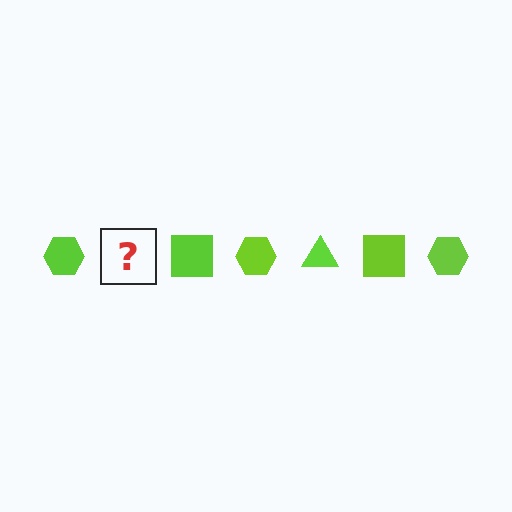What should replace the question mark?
The question mark should be replaced with a lime triangle.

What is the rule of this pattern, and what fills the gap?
The rule is that the pattern cycles through hexagon, triangle, square shapes in lime. The gap should be filled with a lime triangle.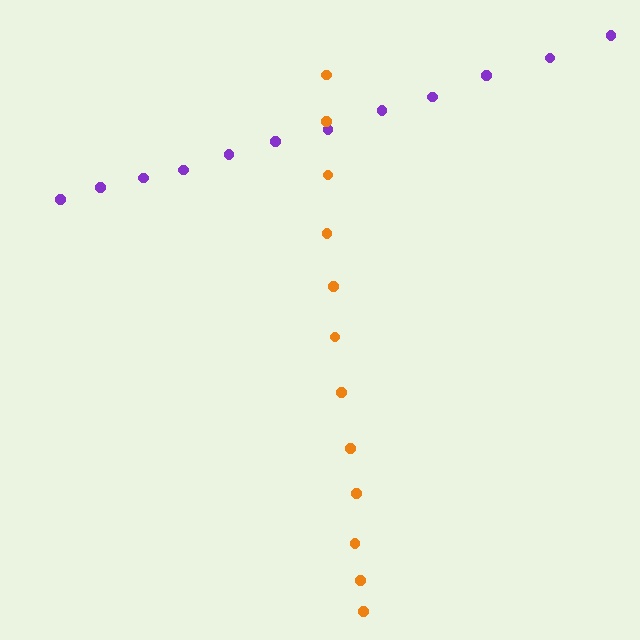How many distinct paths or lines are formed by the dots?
There are 2 distinct paths.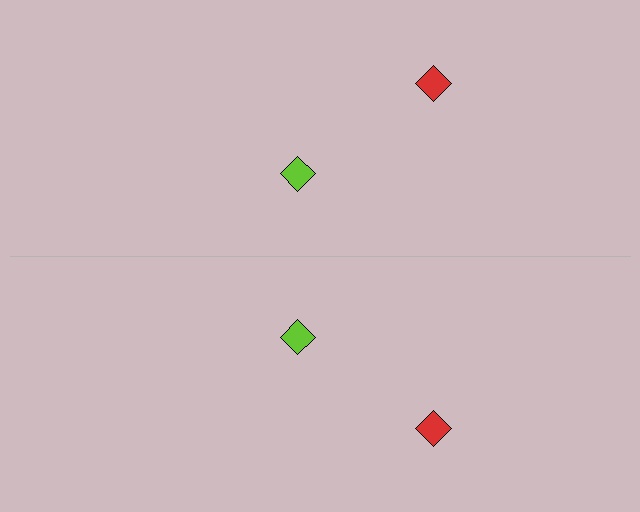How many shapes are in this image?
There are 4 shapes in this image.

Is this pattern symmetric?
Yes, this pattern has bilateral (reflection) symmetry.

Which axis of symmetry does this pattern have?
The pattern has a horizontal axis of symmetry running through the center of the image.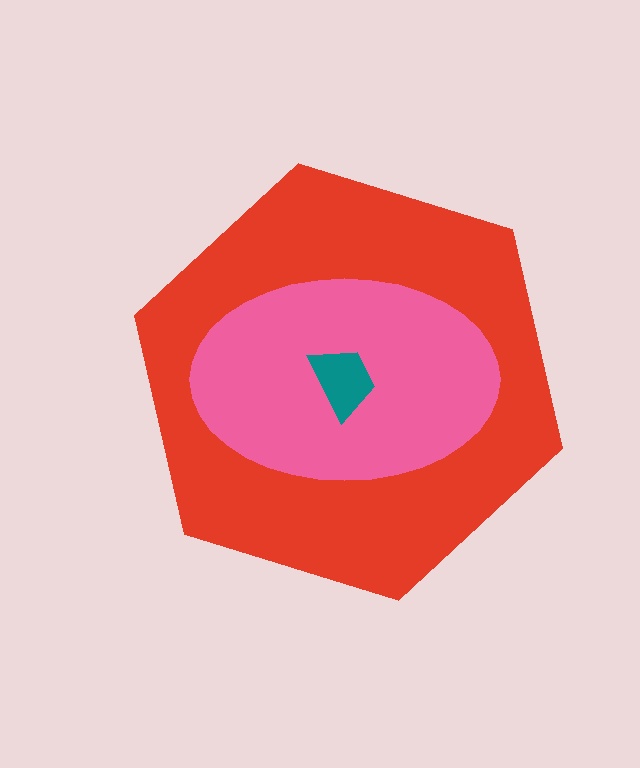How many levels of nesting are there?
3.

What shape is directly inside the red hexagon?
The pink ellipse.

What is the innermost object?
The teal trapezoid.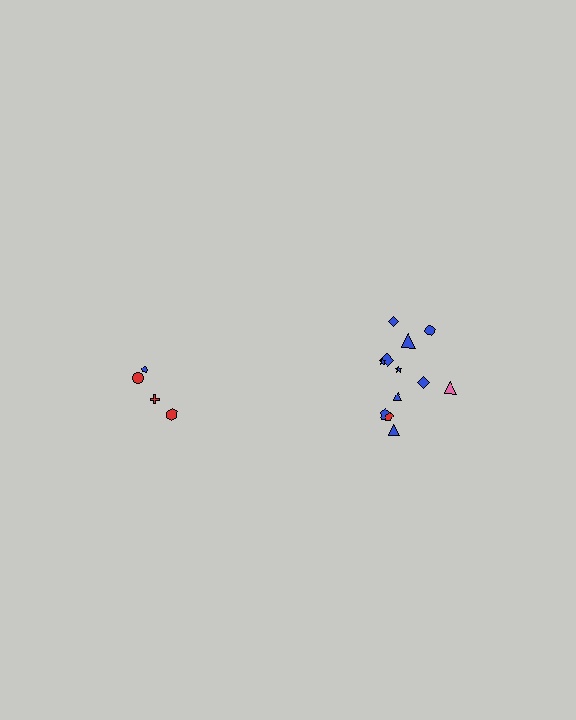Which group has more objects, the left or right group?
The right group.